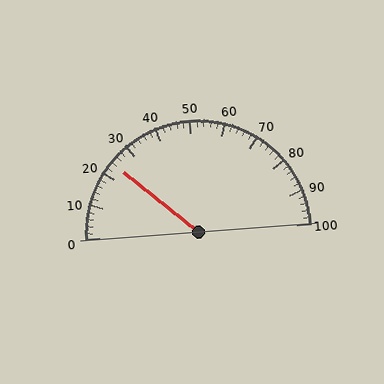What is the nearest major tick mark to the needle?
The nearest major tick mark is 20.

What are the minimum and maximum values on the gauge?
The gauge ranges from 0 to 100.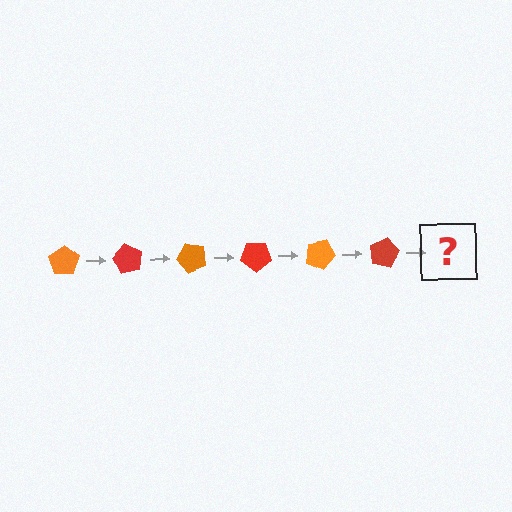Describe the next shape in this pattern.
It should be an orange pentagon, rotated 360 degrees from the start.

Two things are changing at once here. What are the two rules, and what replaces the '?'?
The two rules are that it rotates 60 degrees each step and the color cycles through orange and red. The '?' should be an orange pentagon, rotated 360 degrees from the start.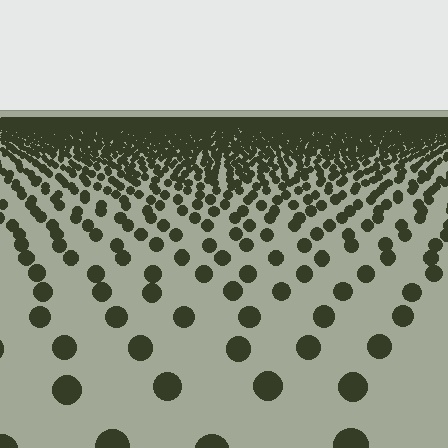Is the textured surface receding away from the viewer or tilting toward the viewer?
The surface is receding away from the viewer. Texture elements get smaller and denser toward the top.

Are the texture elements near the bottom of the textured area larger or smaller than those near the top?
Larger. Near the bottom, elements are closer to the viewer and appear at a bigger on-screen size.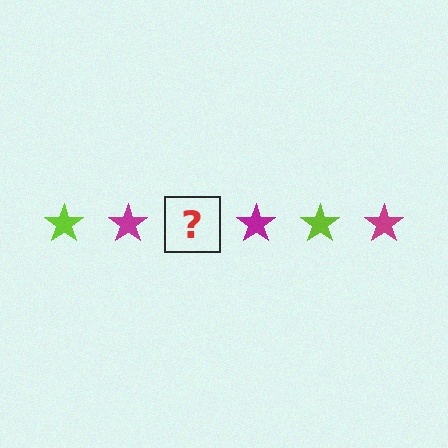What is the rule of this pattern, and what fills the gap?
The rule is that the pattern cycles through lime, magenta stars. The gap should be filled with a lime star.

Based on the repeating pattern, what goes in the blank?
The blank should be a lime star.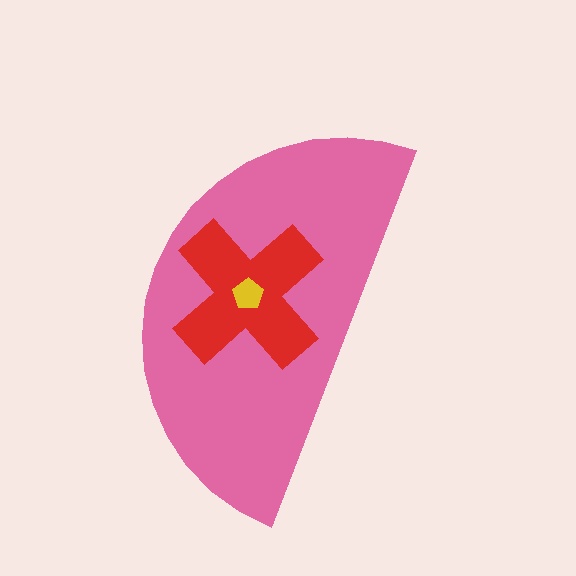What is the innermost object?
The yellow pentagon.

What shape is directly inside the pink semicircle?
The red cross.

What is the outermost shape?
The pink semicircle.